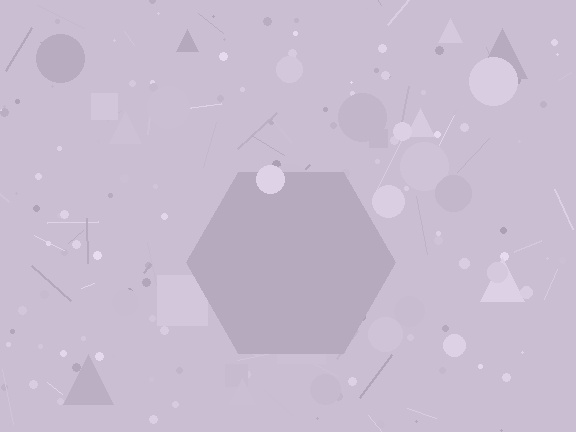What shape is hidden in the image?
A hexagon is hidden in the image.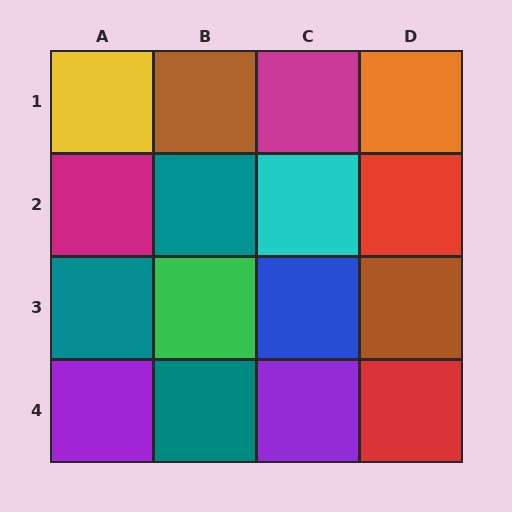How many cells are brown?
2 cells are brown.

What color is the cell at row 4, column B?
Teal.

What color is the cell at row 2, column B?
Teal.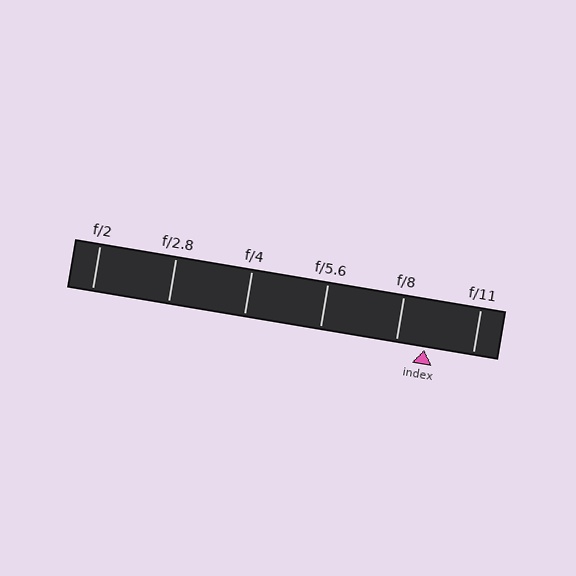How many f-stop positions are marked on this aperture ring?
There are 6 f-stop positions marked.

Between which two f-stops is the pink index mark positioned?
The index mark is between f/8 and f/11.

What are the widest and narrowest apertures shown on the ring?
The widest aperture shown is f/2 and the narrowest is f/11.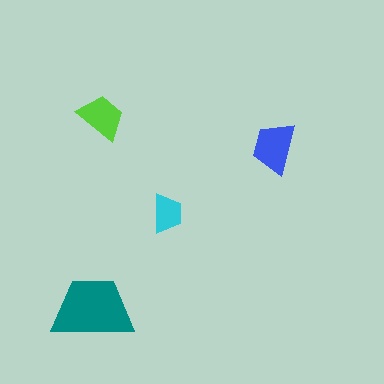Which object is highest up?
The lime trapezoid is topmost.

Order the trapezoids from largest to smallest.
the teal one, the blue one, the lime one, the cyan one.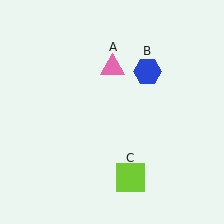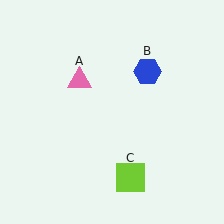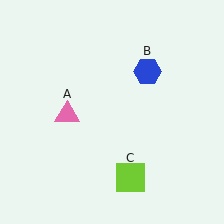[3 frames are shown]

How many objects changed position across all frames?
1 object changed position: pink triangle (object A).